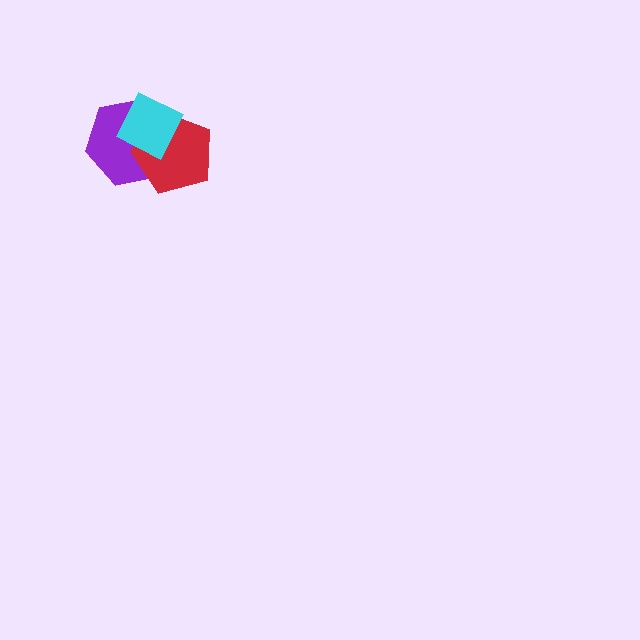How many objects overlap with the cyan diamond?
2 objects overlap with the cyan diamond.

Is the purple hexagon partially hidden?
Yes, it is partially covered by another shape.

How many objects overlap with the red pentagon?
2 objects overlap with the red pentagon.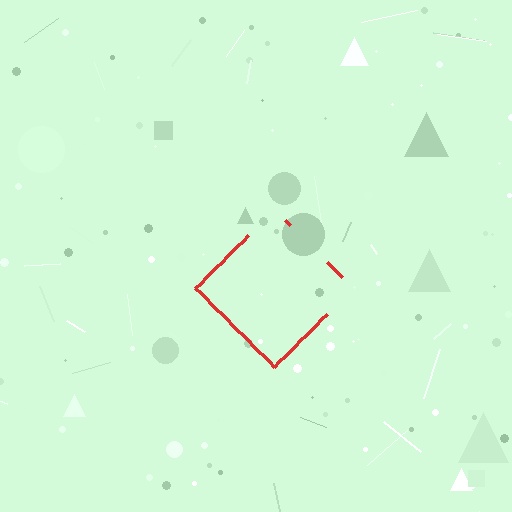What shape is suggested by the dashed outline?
The dashed outline suggests a diamond.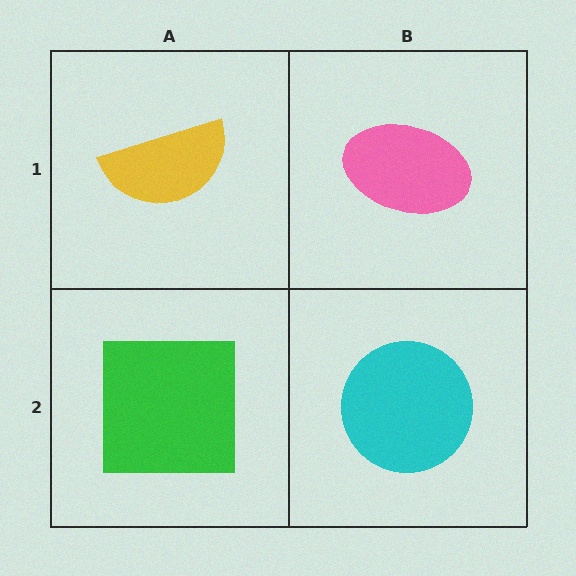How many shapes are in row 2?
2 shapes.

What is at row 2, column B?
A cyan circle.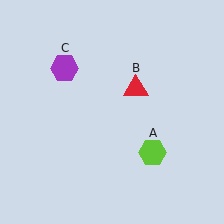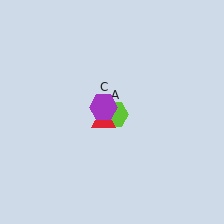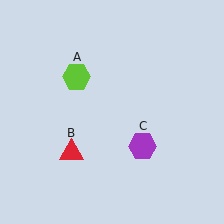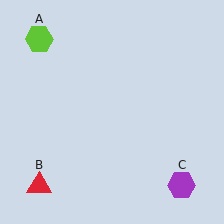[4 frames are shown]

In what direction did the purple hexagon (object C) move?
The purple hexagon (object C) moved down and to the right.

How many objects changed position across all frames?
3 objects changed position: lime hexagon (object A), red triangle (object B), purple hexagon (object C).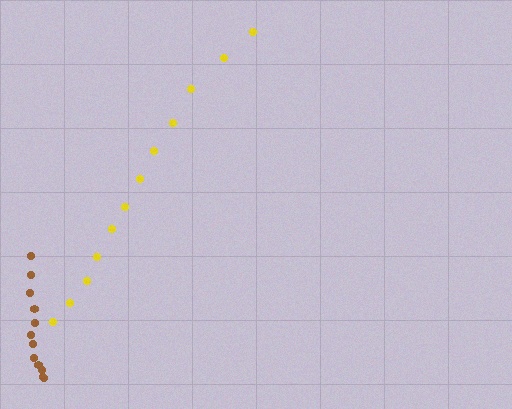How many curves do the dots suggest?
There are 2 distinct paths.